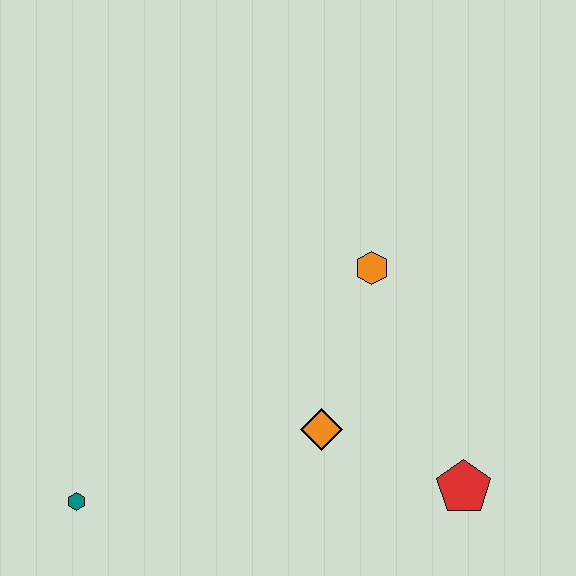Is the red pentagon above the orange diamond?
No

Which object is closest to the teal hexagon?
The orange diamond is closest to the teal hexagon.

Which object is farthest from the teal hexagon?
The red pentagon is farthest from the teal hexagon.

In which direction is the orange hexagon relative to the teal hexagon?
The orange hexagon is to the right of the teal hexagon.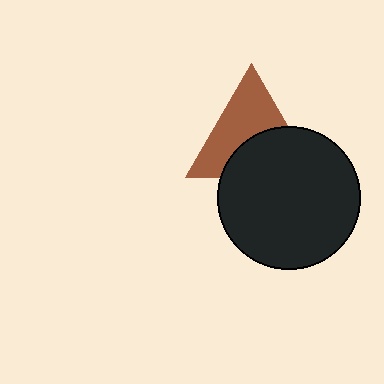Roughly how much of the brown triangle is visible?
About half of it is visible (roughly 56%).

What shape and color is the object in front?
The object in front is a black circle.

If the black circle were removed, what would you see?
You would see the complete brown triangle.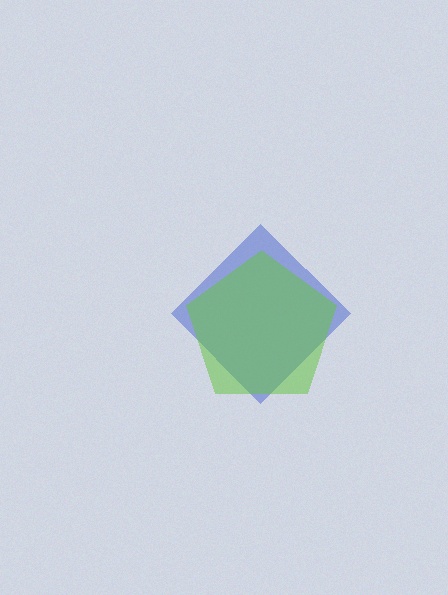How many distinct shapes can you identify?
There are 2 distinct shapes: a blue diamond, a lime pentagon.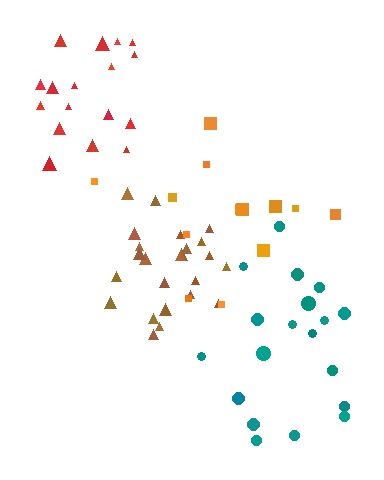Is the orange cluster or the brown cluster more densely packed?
Brown.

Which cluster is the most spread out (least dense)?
Orange.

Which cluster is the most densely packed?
Brown.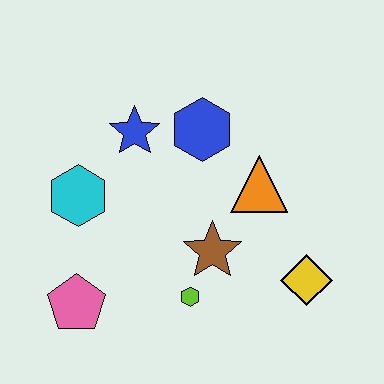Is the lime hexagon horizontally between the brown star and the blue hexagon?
No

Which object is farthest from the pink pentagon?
The yellow diamond is farthest from the pink pentagon.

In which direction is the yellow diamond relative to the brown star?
The yellow diamond is to the right of the brown star.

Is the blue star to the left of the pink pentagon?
No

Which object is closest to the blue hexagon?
The blue star is closest to the blue hexagon.